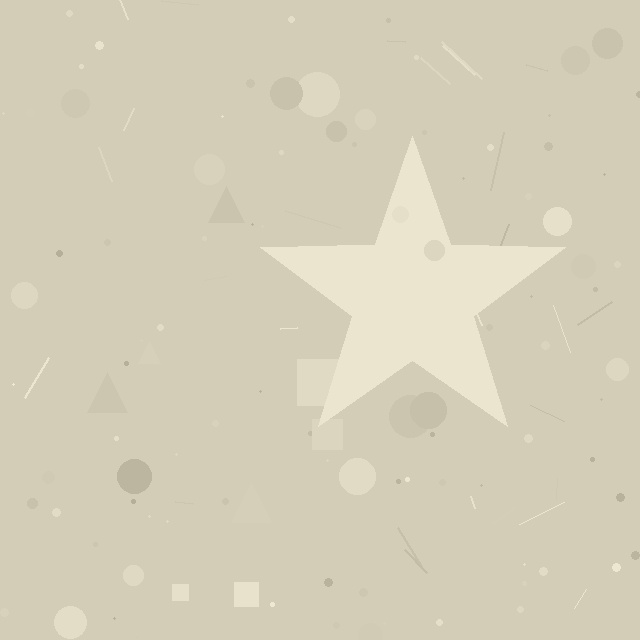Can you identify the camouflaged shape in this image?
The camouflaged shape is a star.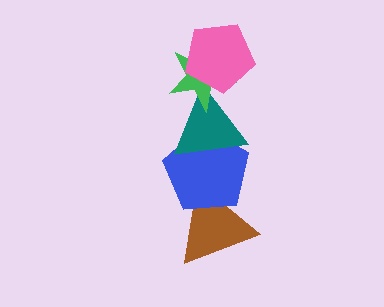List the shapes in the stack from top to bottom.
From top to bottom: the pink pentagon, the green star, the teal triangle, the blue pentagon, the brown triangle.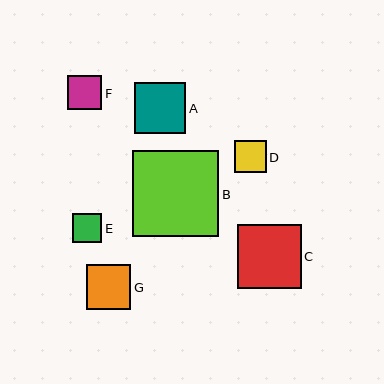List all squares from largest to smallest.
From largest to smallest: B, C, A, G, F, D, E.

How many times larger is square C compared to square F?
Square C is approximately 1.9 times the size of square F.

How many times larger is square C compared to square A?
Square C is approximately 1.3 times the size of square A.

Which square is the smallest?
Square E is the smallest with a size of approximately 29 pixels.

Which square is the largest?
Square B is the largest with a size of approximately 86 pixels.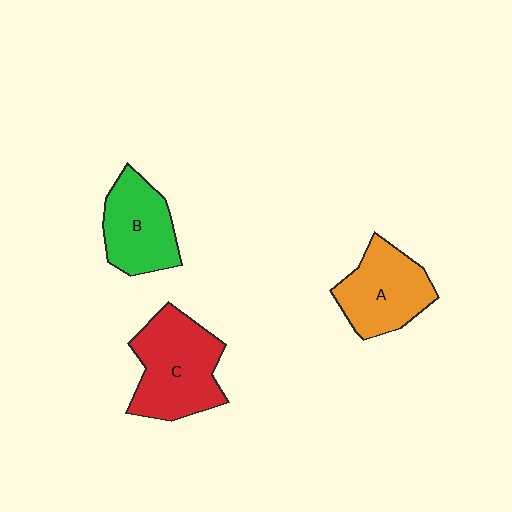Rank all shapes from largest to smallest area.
From largest to smallest: C (red), A (orange), B (green).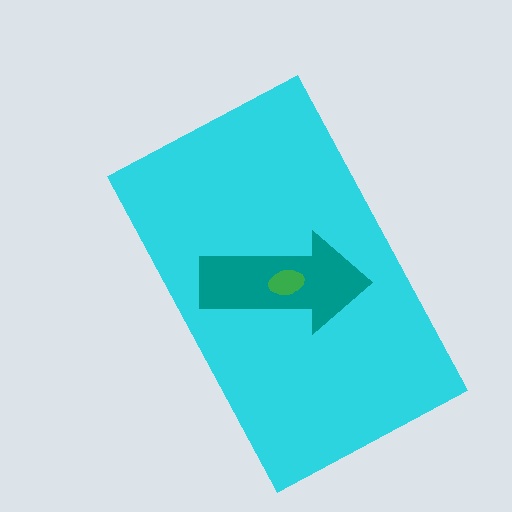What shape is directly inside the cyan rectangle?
The teal arrow.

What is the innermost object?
The green ellipse.